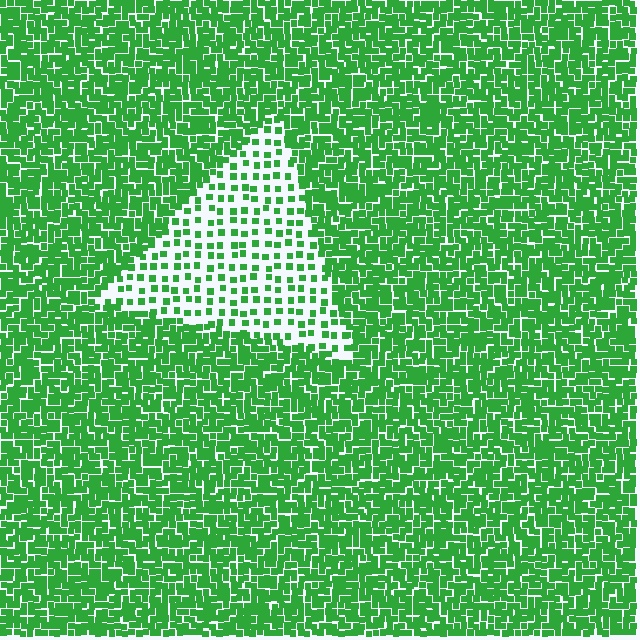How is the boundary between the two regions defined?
The boundary is defined by a change in element density (approximately 2.8x ratio). All elements are the same color, size, and shape.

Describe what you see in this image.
The image contains small green elements arranged at two different densities. A triangle-shaped region is visible where the elements are less densely packed than the surrounding area.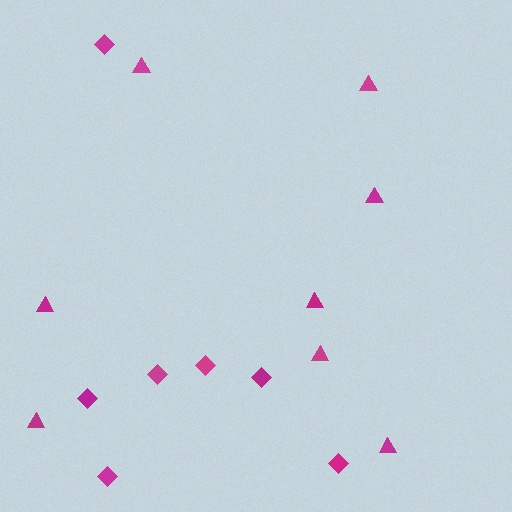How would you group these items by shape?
There are 2 groups: one group of diamonds (7) and one group of triangles (8).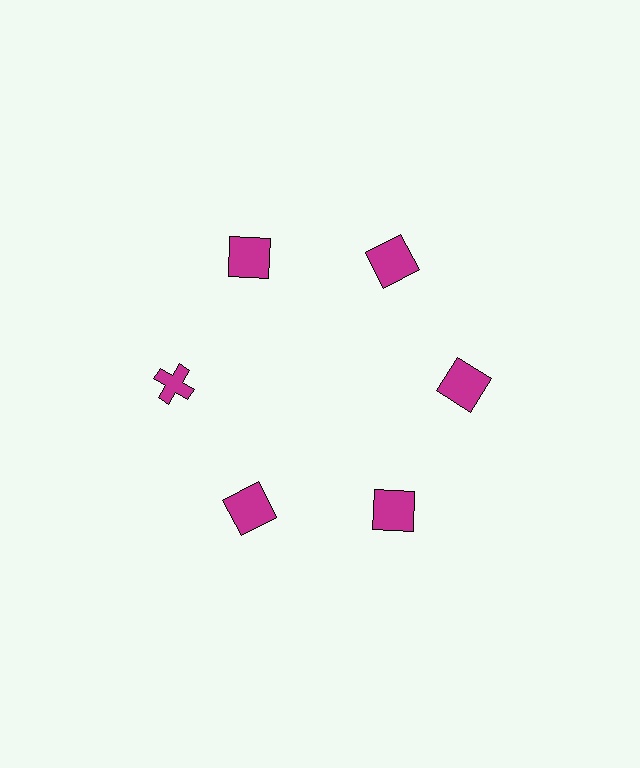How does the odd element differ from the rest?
It has a different shape: cross instead of square.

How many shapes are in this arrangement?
There are 6 shapes arranged in a ring pattern.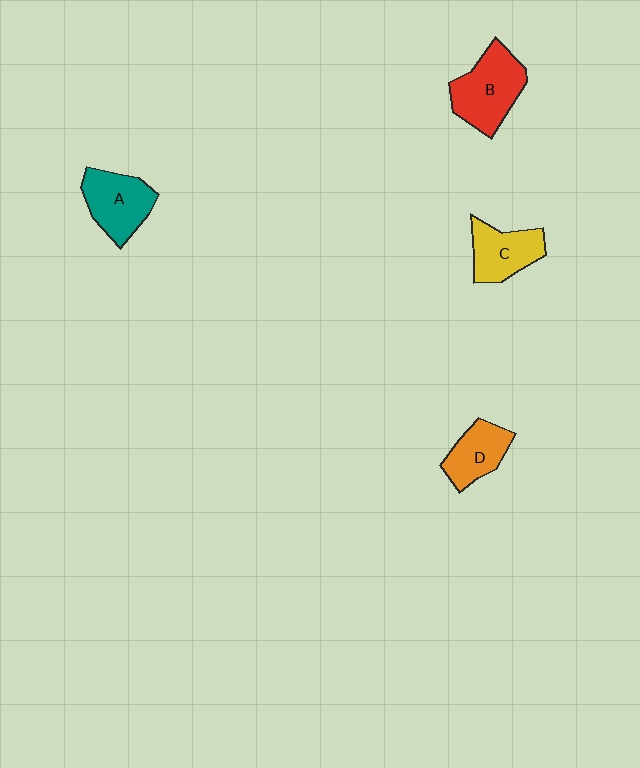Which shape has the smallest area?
Shape D (orange).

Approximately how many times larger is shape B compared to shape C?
Approximately 1.3 times.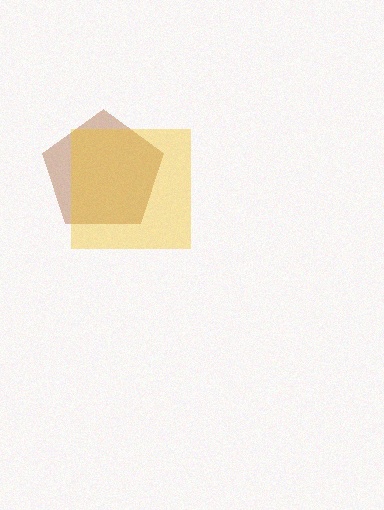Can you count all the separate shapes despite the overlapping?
Yes, there are 2 separate shapes.